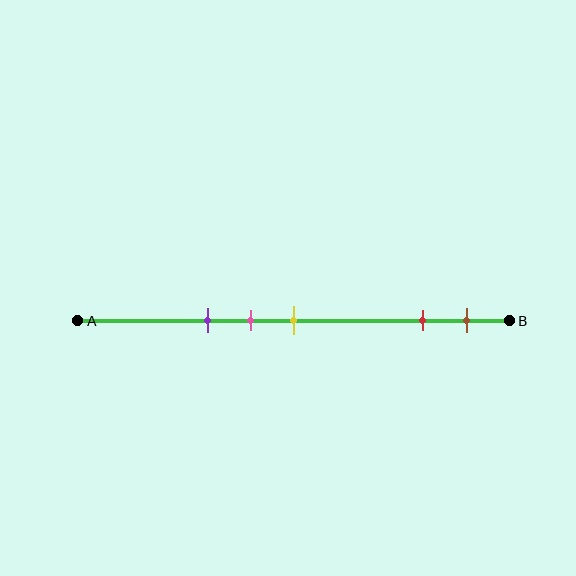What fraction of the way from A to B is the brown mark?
The brown mark is approximately 90% (0.9) of the way from A to B.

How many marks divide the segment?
There are 5 marks dividing the segment.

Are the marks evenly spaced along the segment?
No, the marks are not evenly spaced.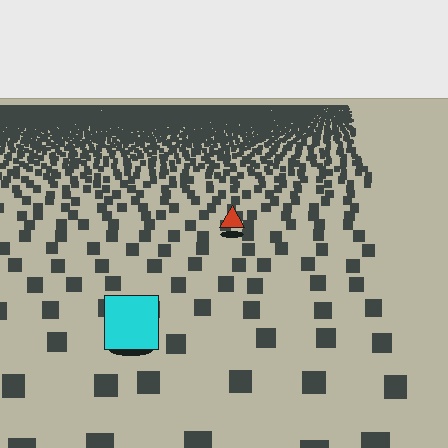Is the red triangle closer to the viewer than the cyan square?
No. The cyan square is closer — you can tell from the texture gradient: the ground texture is coarser near it.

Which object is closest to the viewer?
The cyan square is closest. The texture marks near it are larger and more spread out.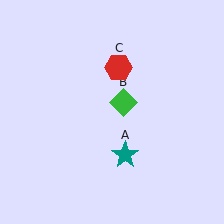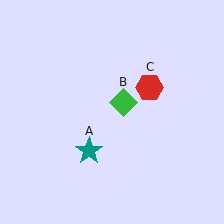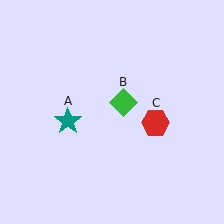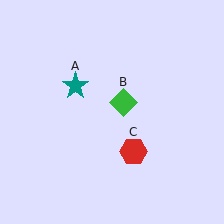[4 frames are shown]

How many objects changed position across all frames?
2 objects changed position: teal star (object A), red hexagon (object C).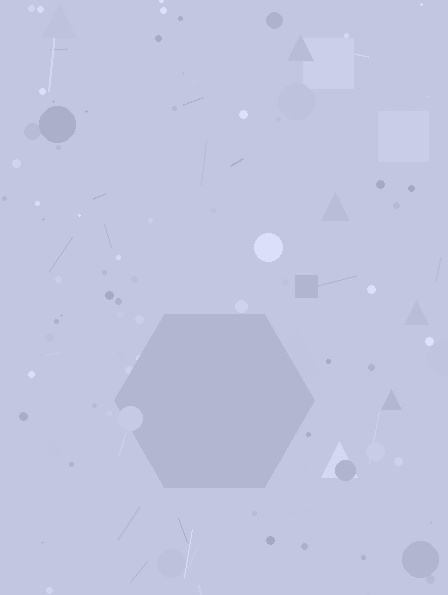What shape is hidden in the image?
A hexagon is hidden in the image.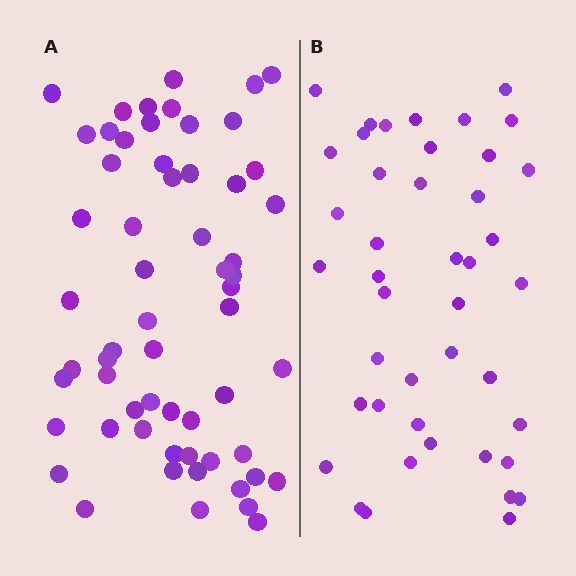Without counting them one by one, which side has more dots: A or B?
Region A (the left region) has more dots.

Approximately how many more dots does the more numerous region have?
Region A has approximately 15 more dots than region B.